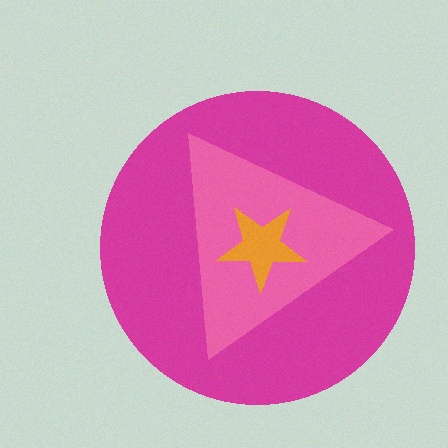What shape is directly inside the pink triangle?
The orange star.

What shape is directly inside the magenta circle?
The pink triangle.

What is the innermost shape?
The orange star.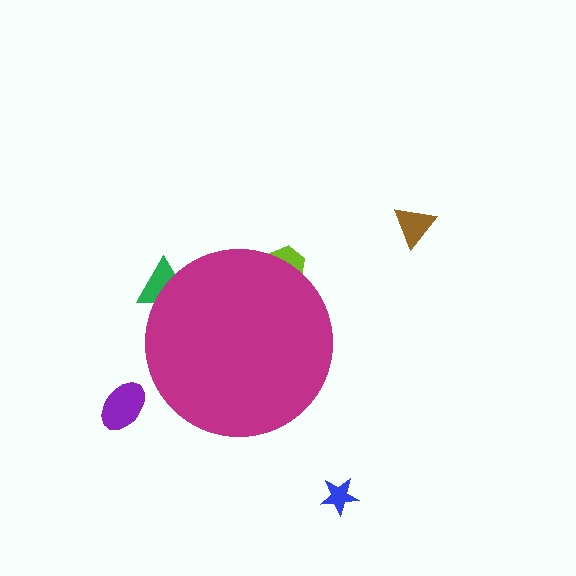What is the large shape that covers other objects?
A magenta circle.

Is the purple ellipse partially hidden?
No, the purple ellipse is fully visible.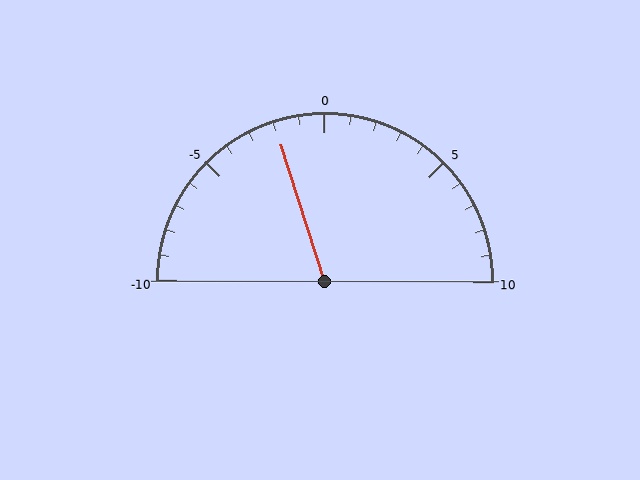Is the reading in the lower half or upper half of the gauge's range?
The reading is in the lower half of the range (-10 to 10).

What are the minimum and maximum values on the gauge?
The gauge ranges from -10 to 10.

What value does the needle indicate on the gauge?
The needle indicates approximately -2.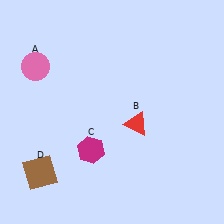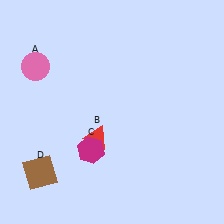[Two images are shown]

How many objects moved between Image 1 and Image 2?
1 object moved between the two images.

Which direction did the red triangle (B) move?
The red triangle (B) moved left.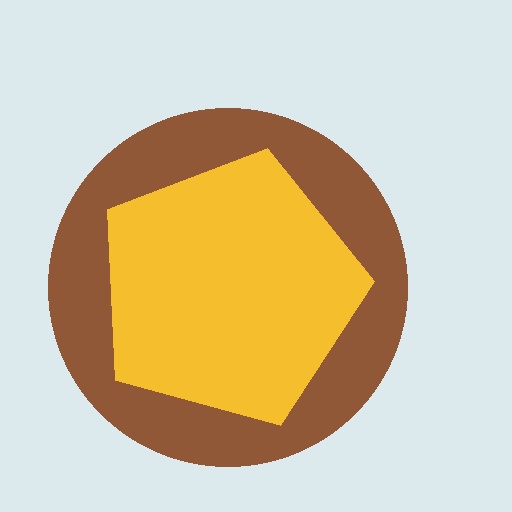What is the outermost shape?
The brown circle.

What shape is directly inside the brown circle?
The yellow pentagon.